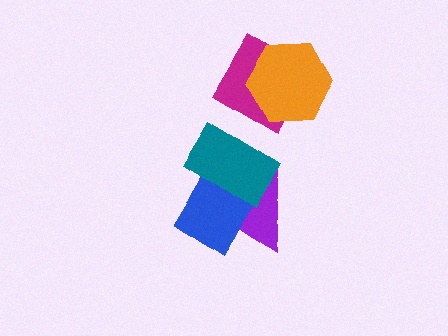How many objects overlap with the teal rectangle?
2 objects overlap with the teal rectangle.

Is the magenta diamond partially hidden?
Yes, it is partially covered by another shape.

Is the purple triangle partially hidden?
Yes, it is partially covered by another shape.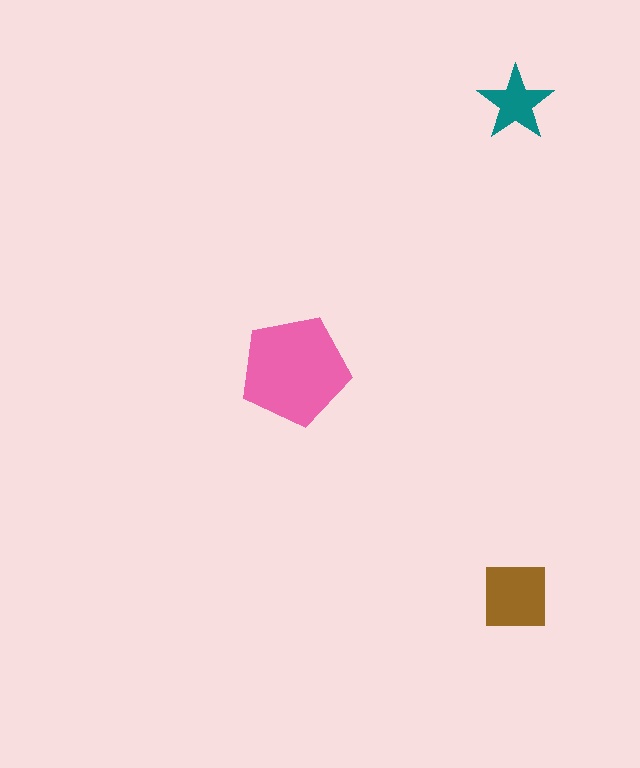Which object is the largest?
The pink pentagon.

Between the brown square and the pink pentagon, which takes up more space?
The pink pentagon.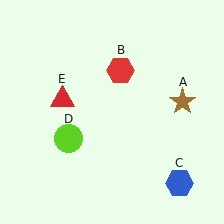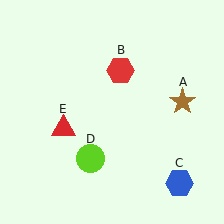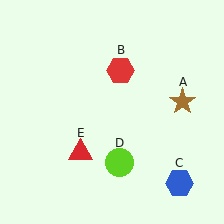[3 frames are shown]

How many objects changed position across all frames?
2 objects changed position: lime circle (object D), red triangle (object E).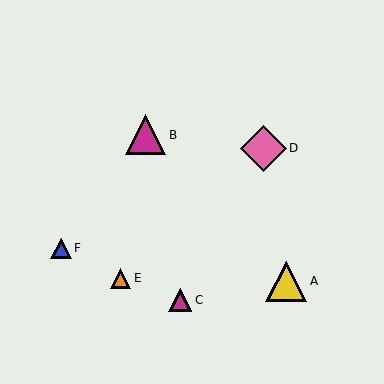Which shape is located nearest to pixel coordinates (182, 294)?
The magenta triangle (labeled C) at (180, 300) is nearest to that location.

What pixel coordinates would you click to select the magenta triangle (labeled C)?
Click at (180, 300) to select the magenta triangle C.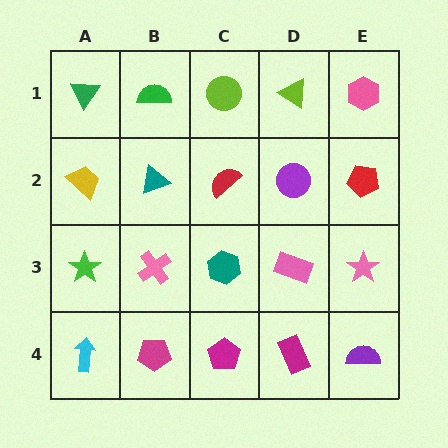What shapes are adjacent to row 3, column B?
A teal triangle (row 2, column B), a magenta pentagon (row 4, column B), a green star (row 3, column A), a teal hexagon (row 3, column C).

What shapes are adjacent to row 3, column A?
A yellow trapezoid (row 2, column A), a cyan arrow (row 4, column A), a pink cross (row 3, column B).